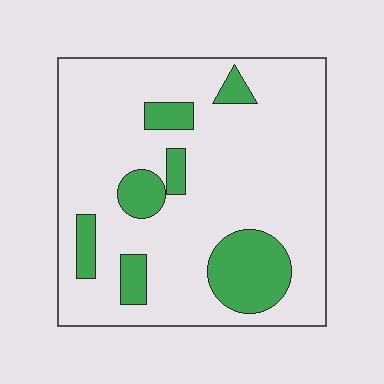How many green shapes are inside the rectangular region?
7.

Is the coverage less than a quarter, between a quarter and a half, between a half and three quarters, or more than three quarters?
Less than a quarter.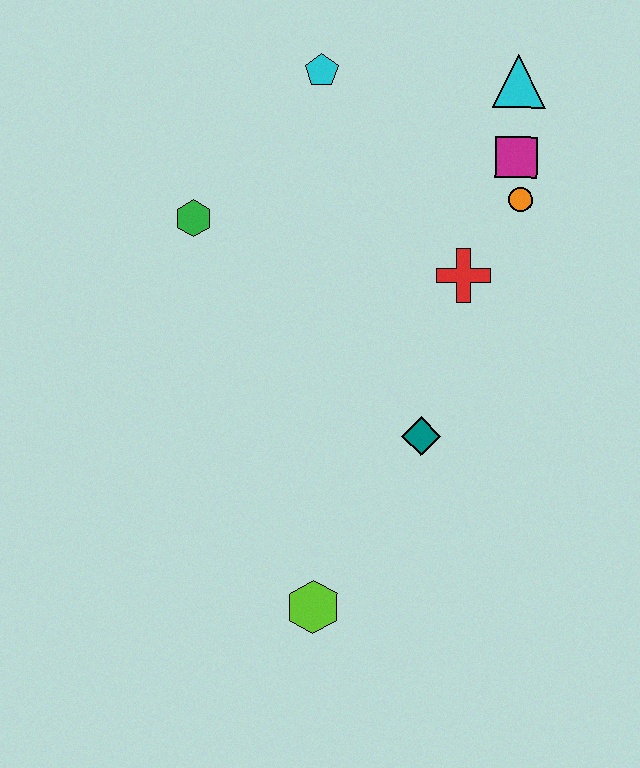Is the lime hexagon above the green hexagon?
No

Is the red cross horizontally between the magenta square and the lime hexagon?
Yes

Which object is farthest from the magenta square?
The lime hexagon is farthest from the magenta square.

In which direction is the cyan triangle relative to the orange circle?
The cyan triangle is above the orange circle.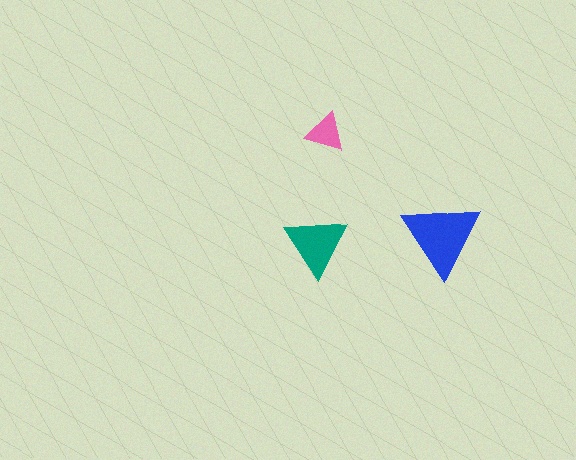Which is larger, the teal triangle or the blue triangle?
The blue one.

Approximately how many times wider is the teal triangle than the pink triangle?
About 1.5 times wider.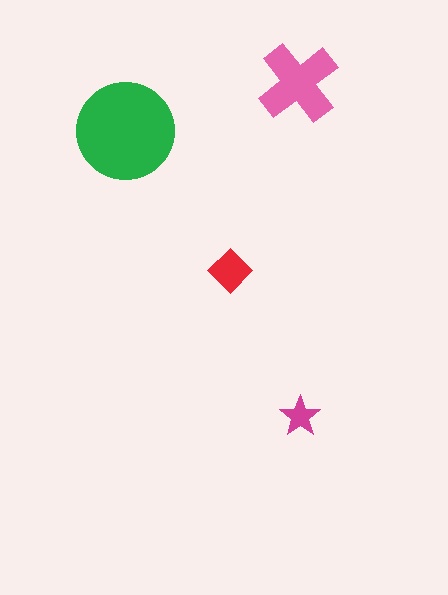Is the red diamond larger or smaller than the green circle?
Smaller.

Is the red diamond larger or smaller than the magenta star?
Larger.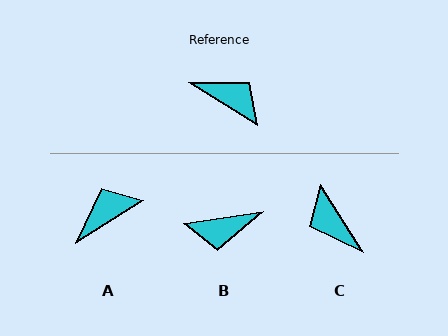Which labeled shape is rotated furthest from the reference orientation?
C, about 155 degrees away.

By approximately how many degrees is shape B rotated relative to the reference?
Approximately 139 degrees clockwise.